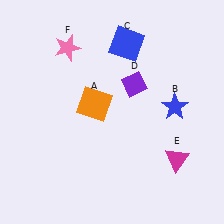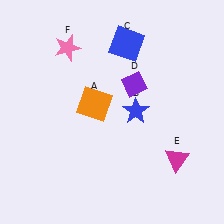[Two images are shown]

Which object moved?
The blue star (B) moved left.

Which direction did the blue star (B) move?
The blue star (B) moved left.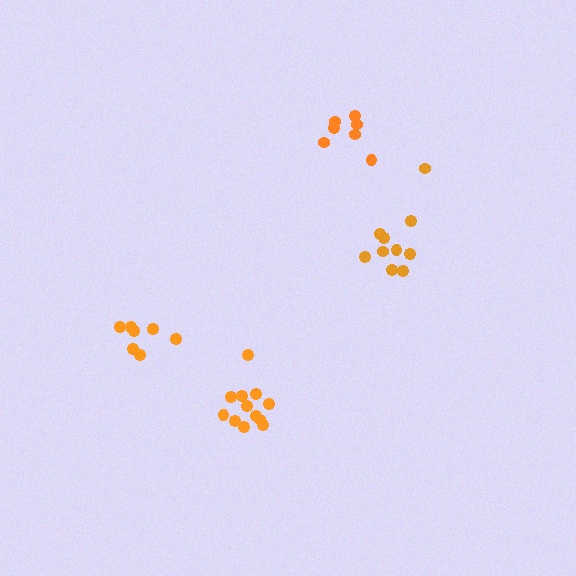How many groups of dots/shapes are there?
There are 4 groups.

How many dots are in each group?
Group 1: 7 dots, Group 2: 12 dots, Group 3: 10 dots, Group 4: 7 dots (36 total).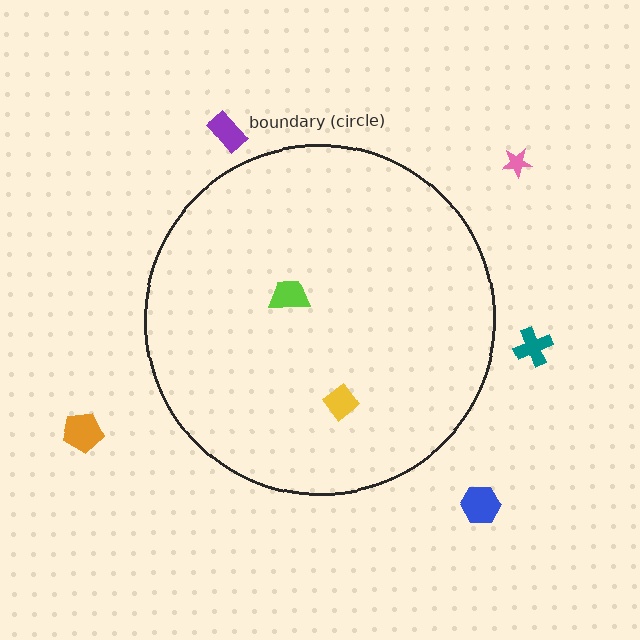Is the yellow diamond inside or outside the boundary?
Inside.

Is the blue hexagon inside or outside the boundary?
Outside.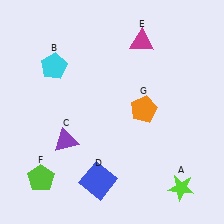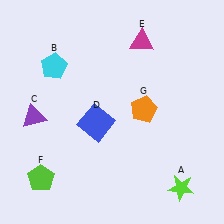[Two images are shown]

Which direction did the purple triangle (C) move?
The purple triangle (C) moved left.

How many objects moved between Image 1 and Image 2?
2 objects moved between the two images.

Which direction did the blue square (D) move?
The blue square (D) moved up.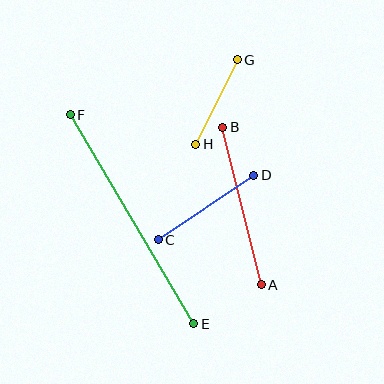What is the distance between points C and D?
The distance is approximately 115 pixels.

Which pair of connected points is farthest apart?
Points E and F are farthest apart.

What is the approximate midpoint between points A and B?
The midpoint is at approximately (242, 206) pixels.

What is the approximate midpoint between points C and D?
The midpoint is at approximately (206, 208) pixels.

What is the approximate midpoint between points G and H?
The midpoint is at approximately (217, 102) pixels.